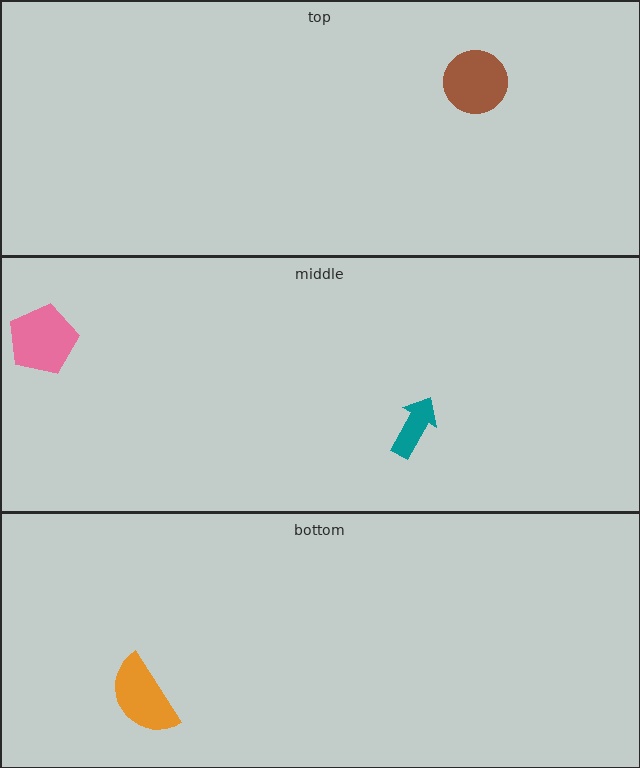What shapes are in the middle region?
The pink pentagon, the teal arrow.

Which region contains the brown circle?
The top region.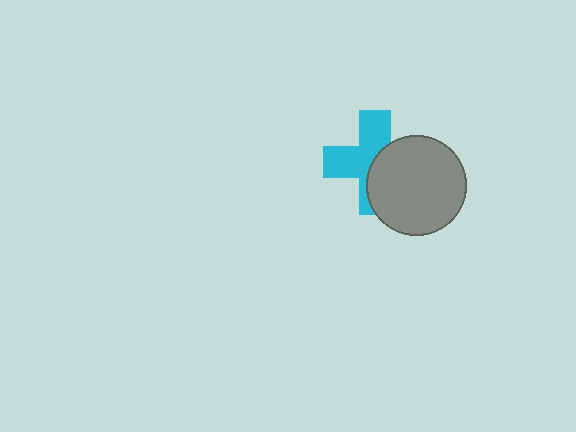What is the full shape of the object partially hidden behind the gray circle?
The partially hidden object is a cyan cross.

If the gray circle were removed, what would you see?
You would see the complete cyan cross.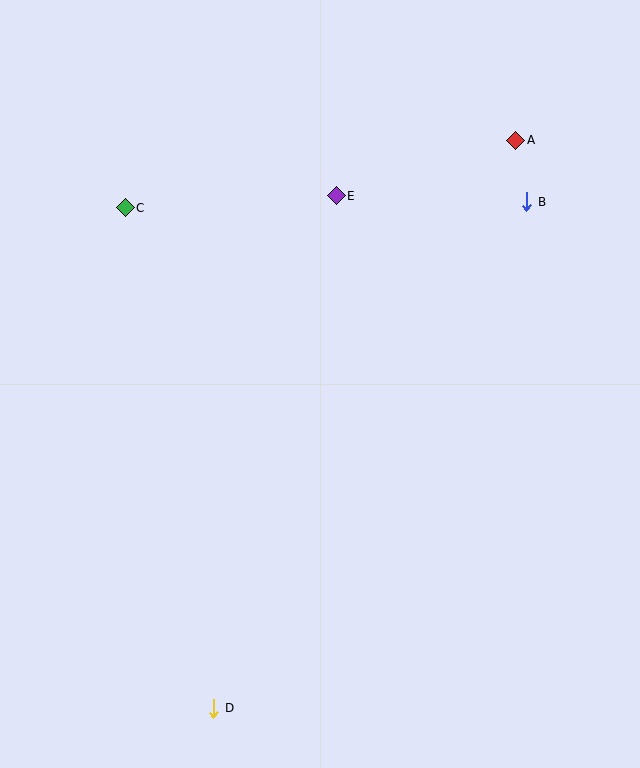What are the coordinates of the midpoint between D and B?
The midpoint between D and B is at (370, 455).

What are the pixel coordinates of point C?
Point C is at (125, 208).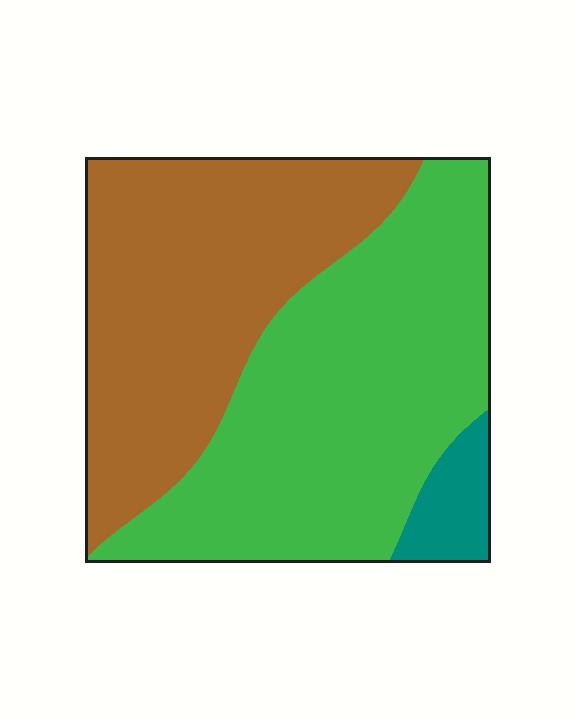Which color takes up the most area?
Green, at roughly 50%.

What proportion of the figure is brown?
Brown takes up about two fifths (2/5) of the figure.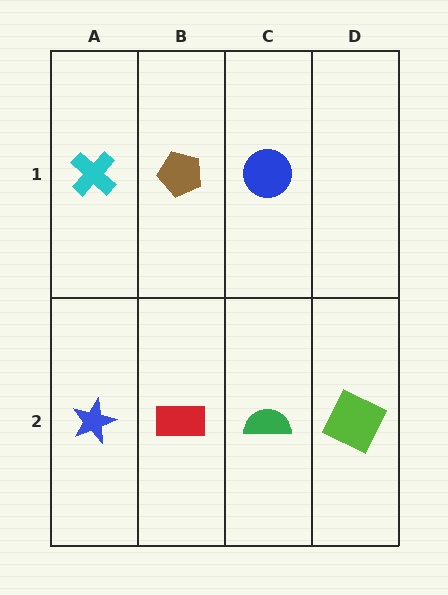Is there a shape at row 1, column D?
No, that cell is empty.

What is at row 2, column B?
A red rectangle.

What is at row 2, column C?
A green semicircle.